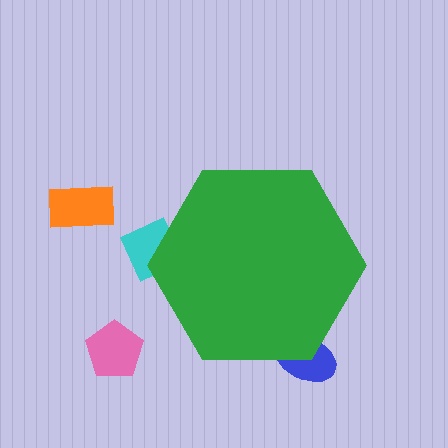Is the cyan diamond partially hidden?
Yes, the cyan diamond is partially hidden behind the green hexagon.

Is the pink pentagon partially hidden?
No, the pink pentagon is fully visible.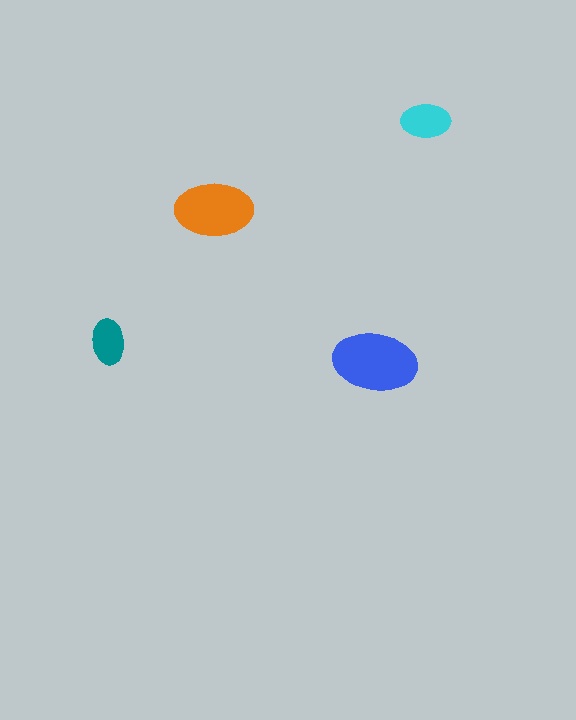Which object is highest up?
The cyan ellipse is topmost.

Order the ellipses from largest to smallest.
the blue one, the orange one, the cyan one, the teal one.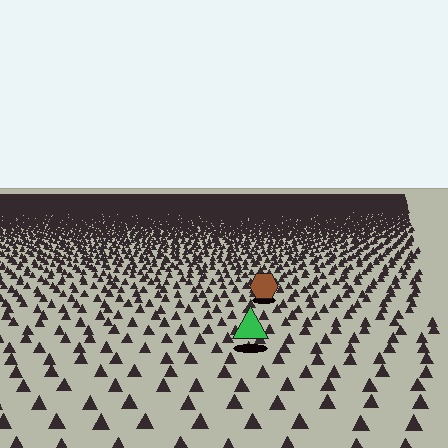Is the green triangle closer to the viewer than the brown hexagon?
Yes. The green triangle is closer — you can tell from the texture gradient: the ground texture is coarser near it.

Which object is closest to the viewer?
The green triangle is closest. The texture marks near it are larger and more spread out.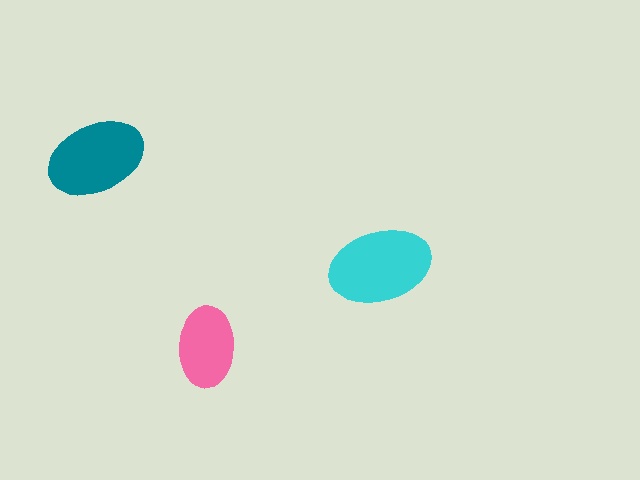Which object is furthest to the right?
The cyan ellipse is rightmost.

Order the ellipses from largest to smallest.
the cyan one, the teal one, the pink one.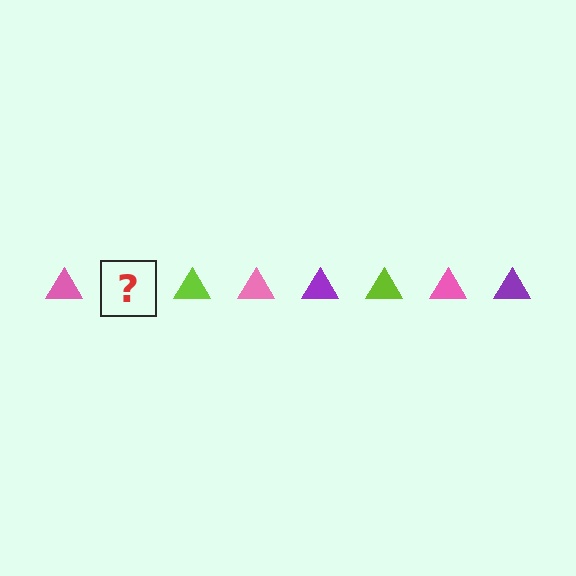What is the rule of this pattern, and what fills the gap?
The rule is that the pattern cycles through pink, purple, lime triangles. The gap should be filled with a purple triangle.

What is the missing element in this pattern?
The missing element is a purple triangle.